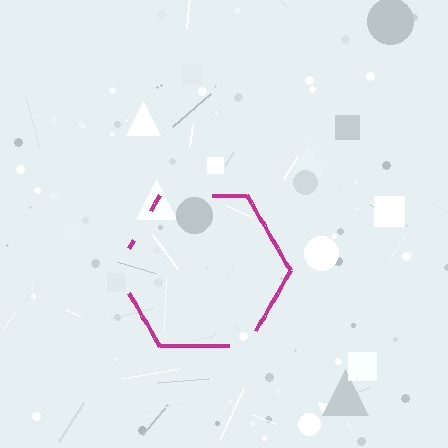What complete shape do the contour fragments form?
The contour fragments form a hexagon.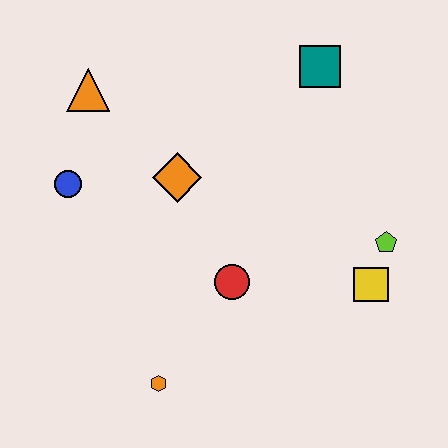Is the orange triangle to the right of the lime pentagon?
No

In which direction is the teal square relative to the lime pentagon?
The teal square is above the lime pentagon.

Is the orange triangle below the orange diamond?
No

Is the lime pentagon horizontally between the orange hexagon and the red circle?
No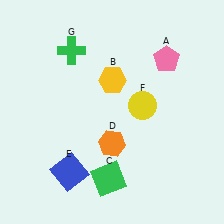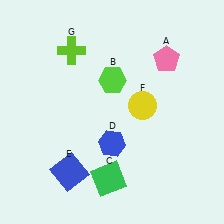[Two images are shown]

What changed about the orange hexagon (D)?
In Image 1, D is orange. In Image 2, it changed to blue.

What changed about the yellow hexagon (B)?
In Image 1, B is yellow. In Image 2, it changed to lime.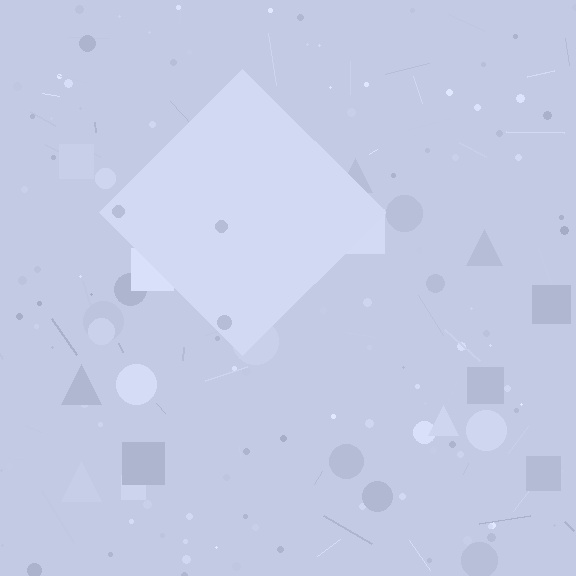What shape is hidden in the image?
A diamond is hidden in the image.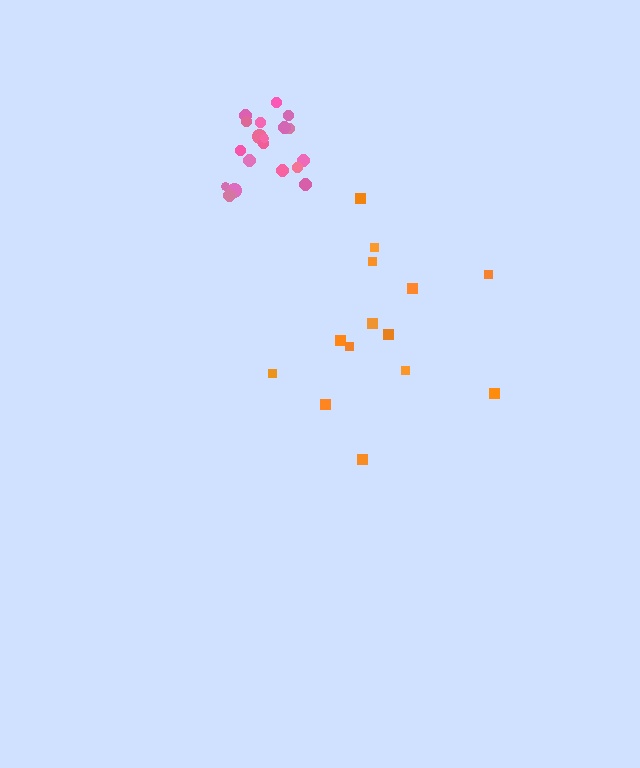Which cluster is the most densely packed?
Pink.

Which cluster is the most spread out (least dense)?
Orange.